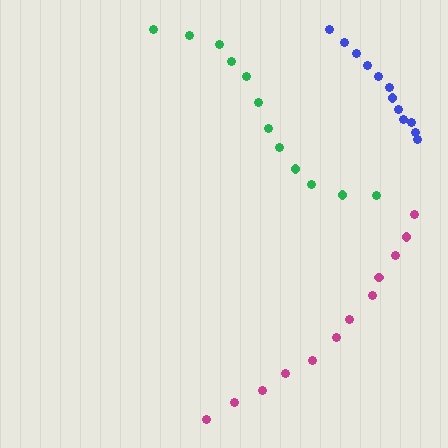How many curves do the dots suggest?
There are 3 distinct paths.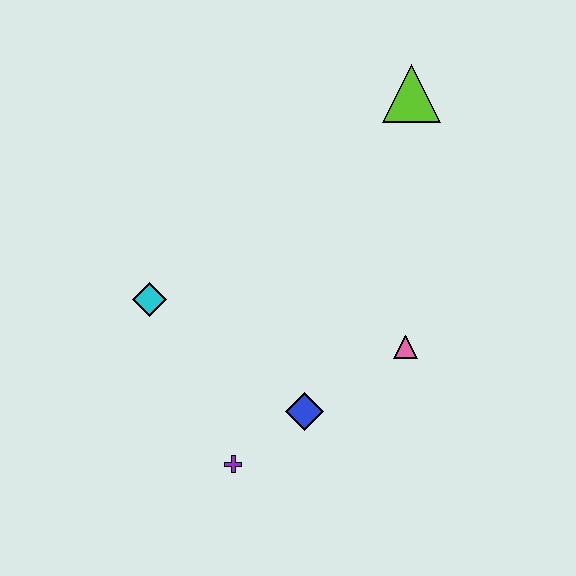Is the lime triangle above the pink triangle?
Yes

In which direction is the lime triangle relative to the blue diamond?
The lime triangle is above the blue diamond.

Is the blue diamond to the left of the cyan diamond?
No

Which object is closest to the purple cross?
The blue diamond is closest to the purple cross.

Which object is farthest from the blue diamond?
The lime triangle is farthest from the blue diamond.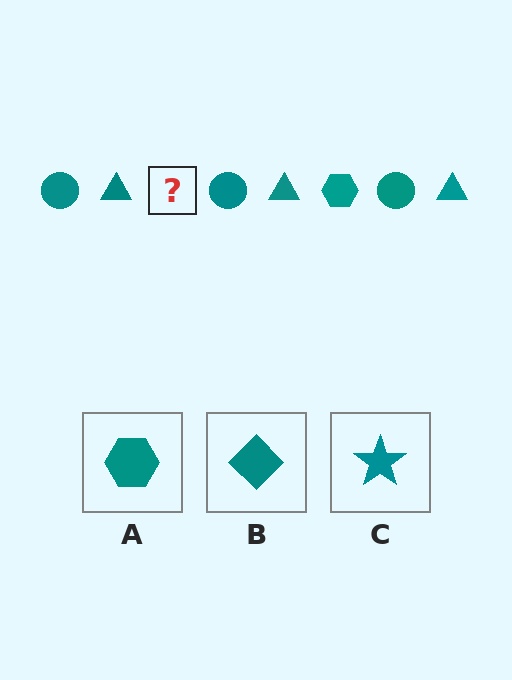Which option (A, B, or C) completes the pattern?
A.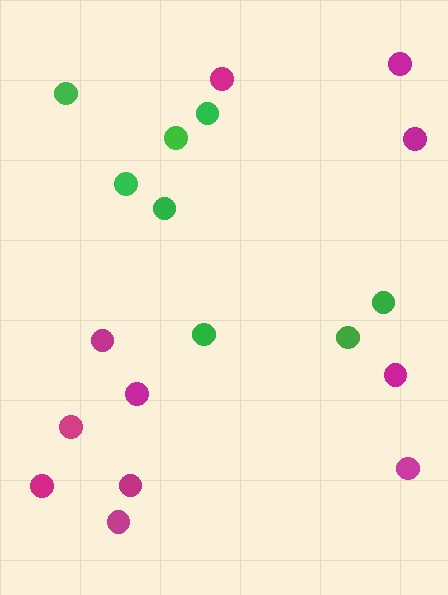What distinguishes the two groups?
There are 2 groups: one group of magenta circles (11) and one group of green circles (8).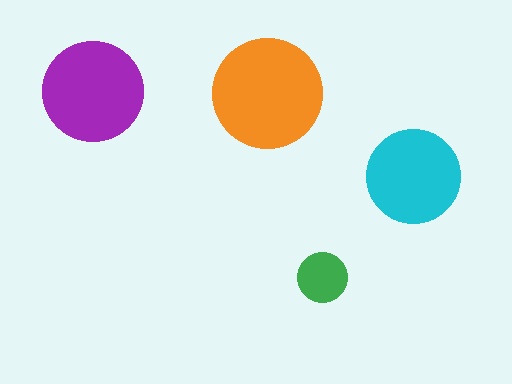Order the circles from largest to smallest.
the orange one, the purple one, the cyan one, the green one.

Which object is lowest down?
The green circle is bottommost.